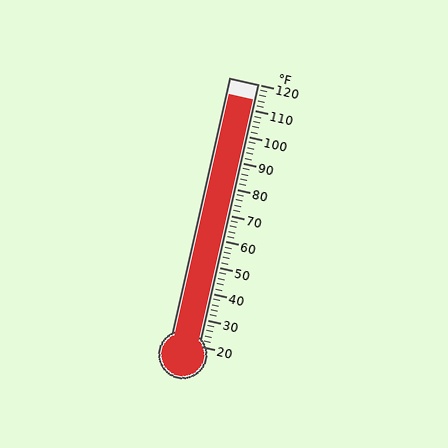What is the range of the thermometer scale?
The thermometer scale ranges from 20°F to 120°F.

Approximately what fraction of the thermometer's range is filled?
The thermometer is filled to approximately 95% of its range.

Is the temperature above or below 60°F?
The temperature is above 60°F.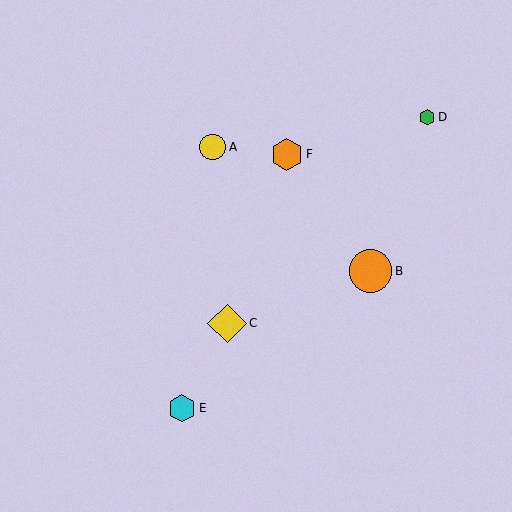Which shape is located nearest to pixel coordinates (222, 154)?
The yellow circle (labeled A) at (213, 147) is nearest to that location.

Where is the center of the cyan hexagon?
The center of the cyan hexagon is at (182, 408).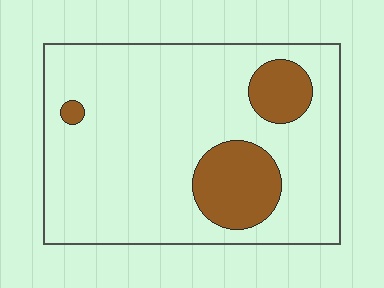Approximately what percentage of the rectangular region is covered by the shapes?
Approximately 15%.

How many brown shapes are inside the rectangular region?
3.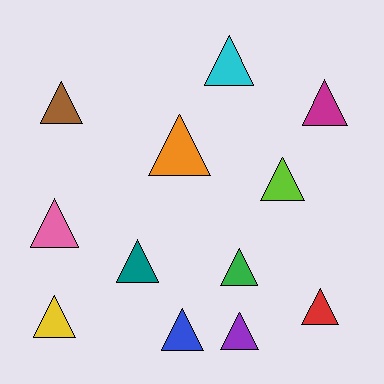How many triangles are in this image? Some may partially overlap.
There are 12 triangles.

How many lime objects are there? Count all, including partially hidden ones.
There is 1 lime object.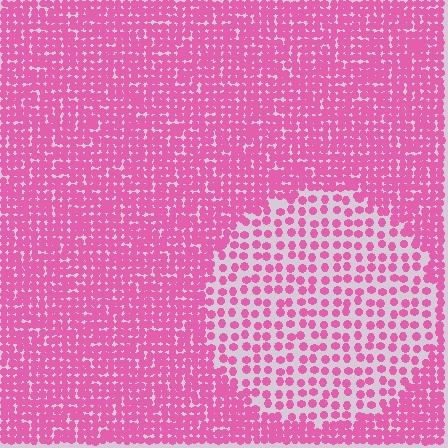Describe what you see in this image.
The image contains small pink elements arranged at two different densities. A circle-shaped region is visible where the elements are less densely packed than the surrounding area.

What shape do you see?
I see a circle.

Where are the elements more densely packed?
The elements are more densely packed outside the circle boundary.